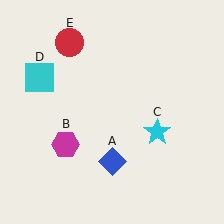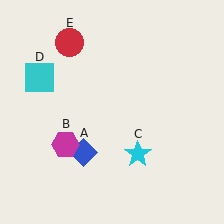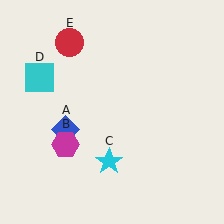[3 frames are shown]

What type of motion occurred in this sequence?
The blue diamond (object A), cyan star (object C) rotated clockwise around the center of the scene.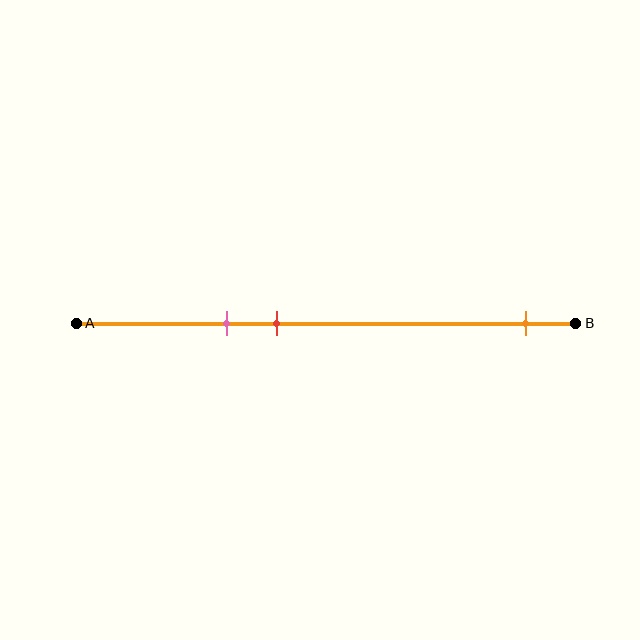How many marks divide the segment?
There are 3 marks dividing the segment.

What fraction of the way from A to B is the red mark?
The red mark is approximately 40% (0.4) of the way from A to B.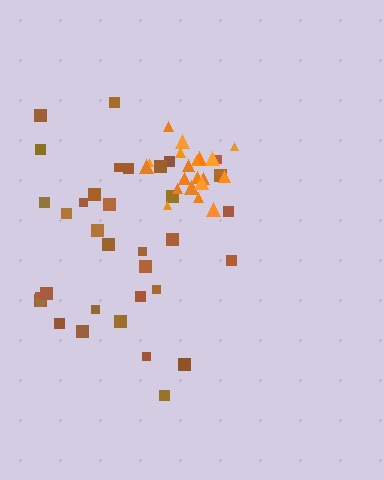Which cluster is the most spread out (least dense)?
Brown.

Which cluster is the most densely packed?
Orange.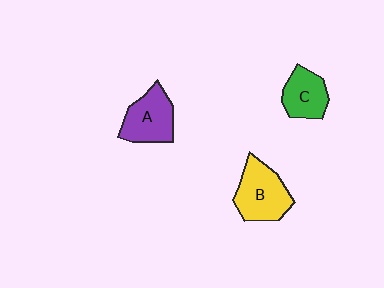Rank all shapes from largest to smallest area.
From largest to smallest: B (yellow), A (purple), C (green).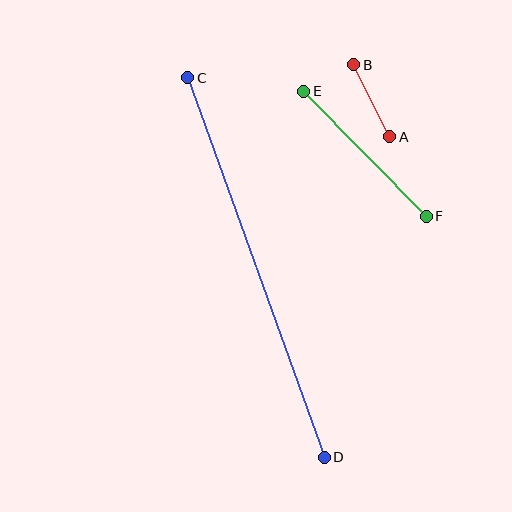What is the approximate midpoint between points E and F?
The midpoint is at approximately (365, 154) pixels.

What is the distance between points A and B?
The distance is approximately 81 pixels.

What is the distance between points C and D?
The distance is approximately 403 pixels.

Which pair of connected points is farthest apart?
Points C and D are farthest apart.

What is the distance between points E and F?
The distance is approximately 175 pixels.